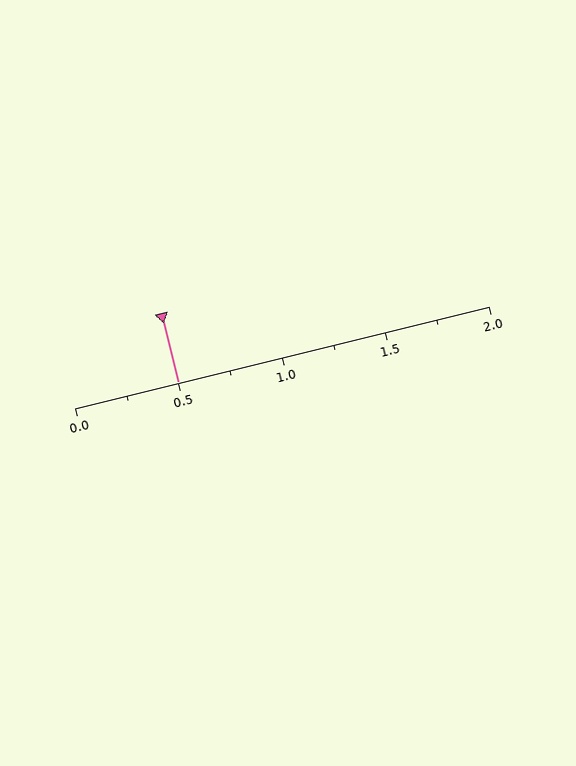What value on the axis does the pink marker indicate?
The marker indicates approximately 0.5.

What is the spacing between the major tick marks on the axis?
The major ticks are spaced 0.5 apart.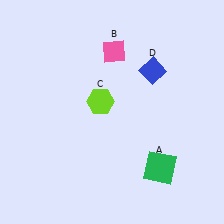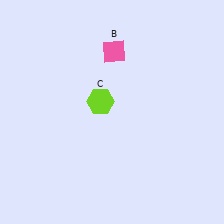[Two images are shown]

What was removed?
The blue diamond (D), the green square (A) were removed in Image 2.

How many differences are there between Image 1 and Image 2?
There are 2 differences between the two images.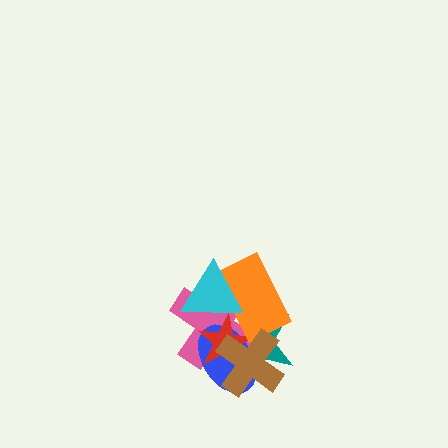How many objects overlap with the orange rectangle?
6 objects overlap with the orange rectangle.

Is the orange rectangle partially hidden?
Yes, it is partially covered by another shape.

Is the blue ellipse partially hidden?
Yes, it is partially covered by another shape.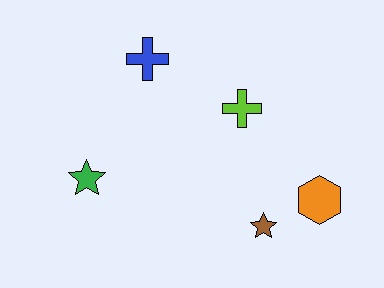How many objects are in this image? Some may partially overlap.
There are 5 objects.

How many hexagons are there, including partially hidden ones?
There is 1 hexagon.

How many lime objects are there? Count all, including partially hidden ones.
There is 1 lime object.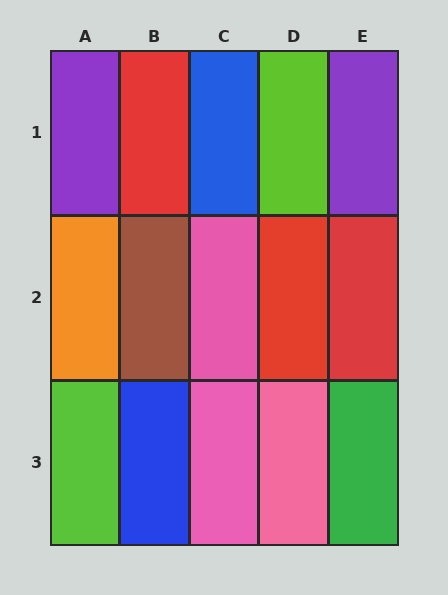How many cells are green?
1 cell is green.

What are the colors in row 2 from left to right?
Orange, brown, pink, red, red.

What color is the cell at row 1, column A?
Purple.